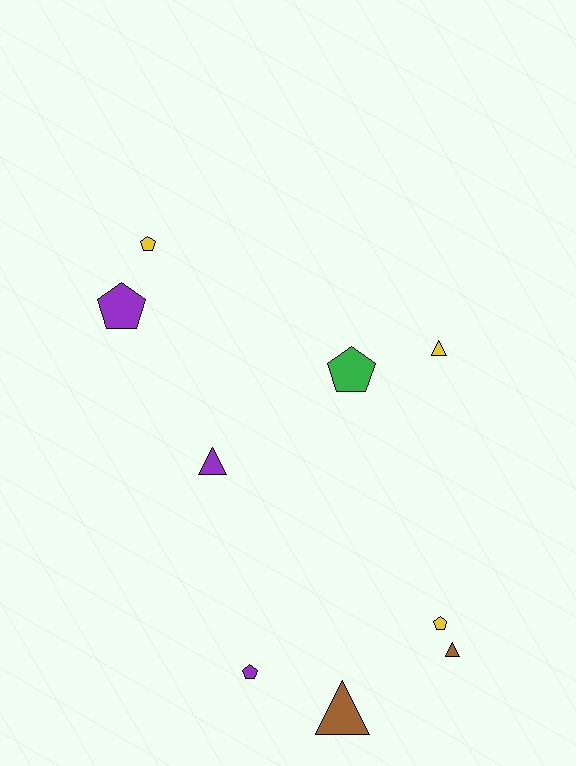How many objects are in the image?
There are 9 objects.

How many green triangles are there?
There are no green triangles.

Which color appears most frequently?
Yellow, with 3 objects.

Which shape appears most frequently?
Pentagon, with 5 objects.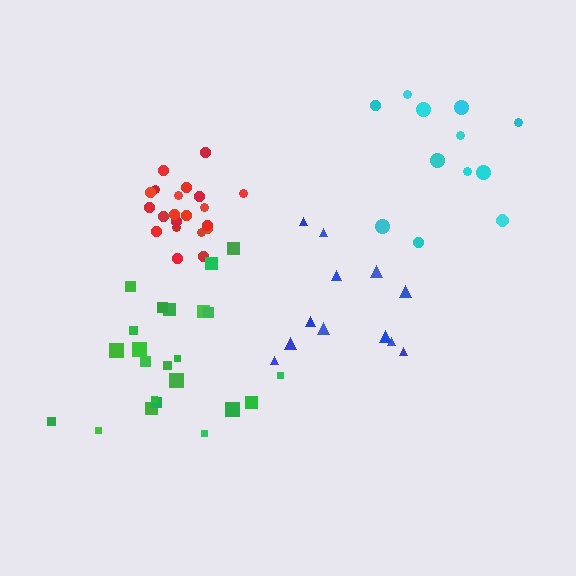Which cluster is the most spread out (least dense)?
Blue.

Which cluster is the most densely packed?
Red.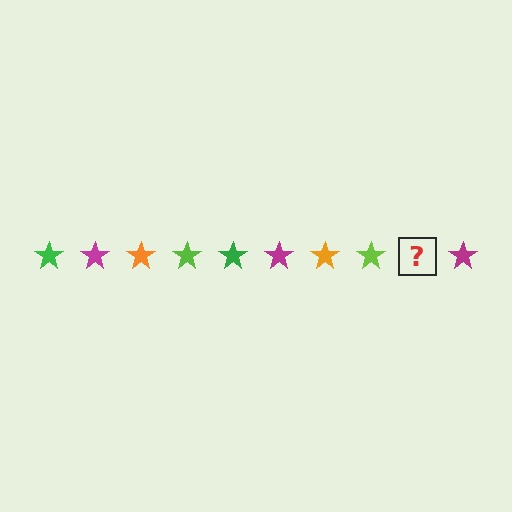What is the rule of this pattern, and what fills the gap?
The rule is that the pattern cycles through green, magenta, orange, lime stars. The gap should be filled with a green star.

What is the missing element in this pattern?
The missing element is a green star.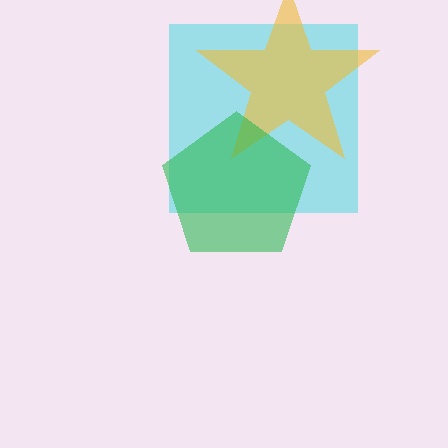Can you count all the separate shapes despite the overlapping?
Yes, there are 3 separate shapes.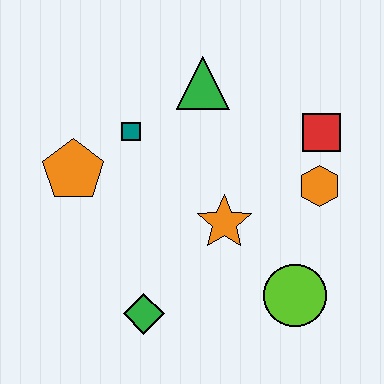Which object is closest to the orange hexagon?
The red square is closest to the orange hexagon.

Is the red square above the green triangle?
No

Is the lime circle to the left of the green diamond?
No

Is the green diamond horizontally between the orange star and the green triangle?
No